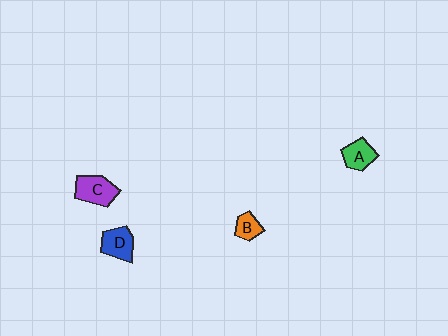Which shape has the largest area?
Shape C (purple).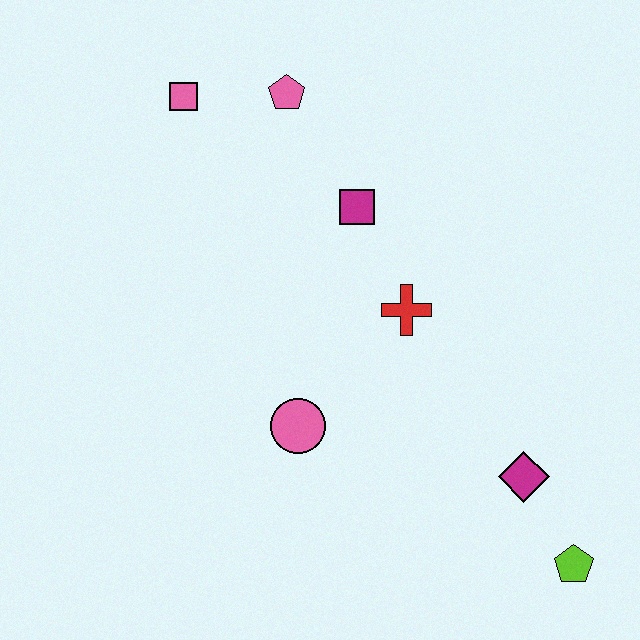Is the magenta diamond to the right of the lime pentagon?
No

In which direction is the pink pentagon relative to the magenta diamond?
The pink pentagon is above the magenta diamond.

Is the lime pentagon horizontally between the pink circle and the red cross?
No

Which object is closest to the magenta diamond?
The lime pentagon is closest to the magenta diamond.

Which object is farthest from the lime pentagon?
The pink square is farthest from the lime pentagon.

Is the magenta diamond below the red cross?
Yes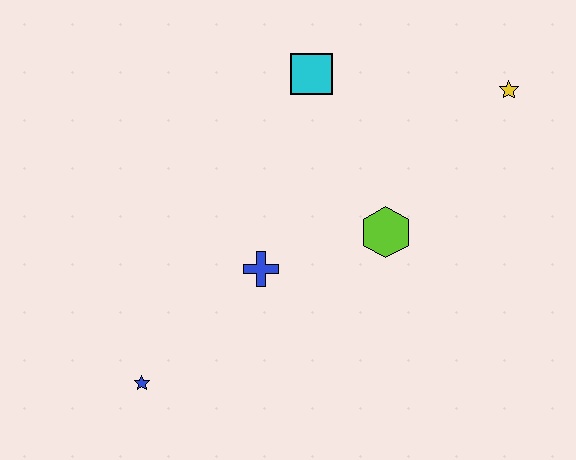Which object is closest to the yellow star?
The lime hexagon is closest to the yellow star.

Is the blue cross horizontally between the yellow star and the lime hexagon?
No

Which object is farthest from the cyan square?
The blue star is farthest from the cyan square.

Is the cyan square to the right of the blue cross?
Yes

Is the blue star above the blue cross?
No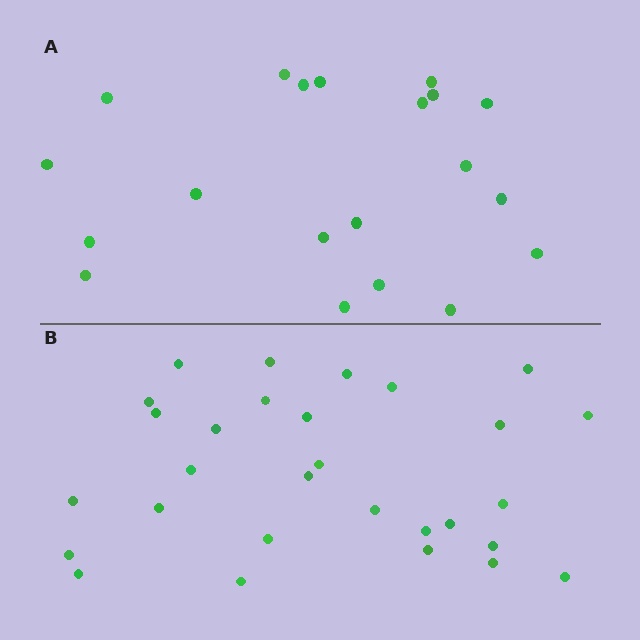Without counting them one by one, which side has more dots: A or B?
Region B (the bottom region) has more dots.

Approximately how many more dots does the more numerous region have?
Region B has roughly 8 or so more dots than region A.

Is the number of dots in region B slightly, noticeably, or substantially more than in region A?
Region B has substantially more. The ratio is roughly 1.4 to 1.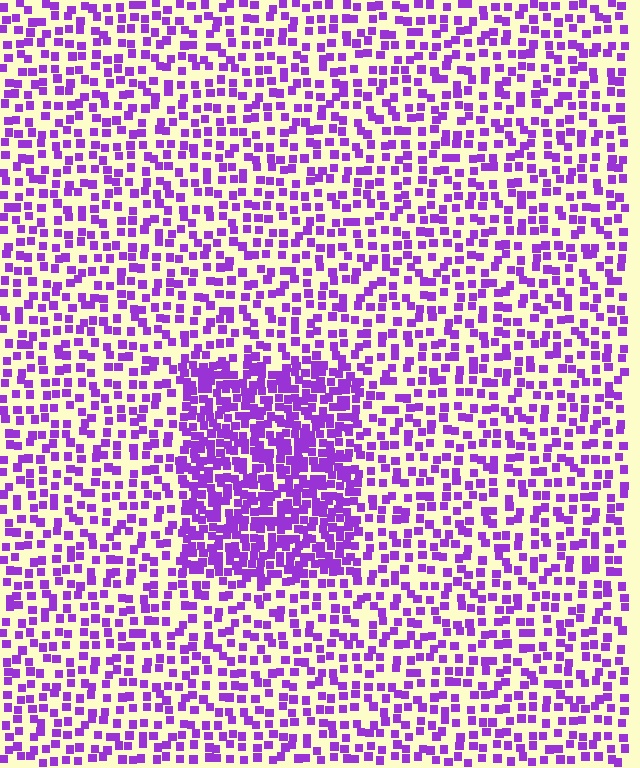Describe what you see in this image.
The image contains small purple elements arranged at two different densities. A rectangle-shaped region is visible where the elements are more densely packed than the surrounding area.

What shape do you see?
I see a rectangle.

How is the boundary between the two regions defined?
The boundary is defined by a change in element density (approximately 2.1x ratio). All elements are the same color, size, and shape.